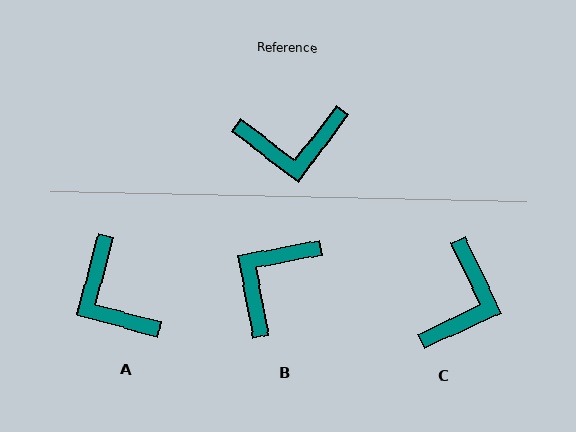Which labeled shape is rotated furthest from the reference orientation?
B, about 132 degrees away.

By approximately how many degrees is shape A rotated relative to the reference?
Approximately 68 degrees clockwise.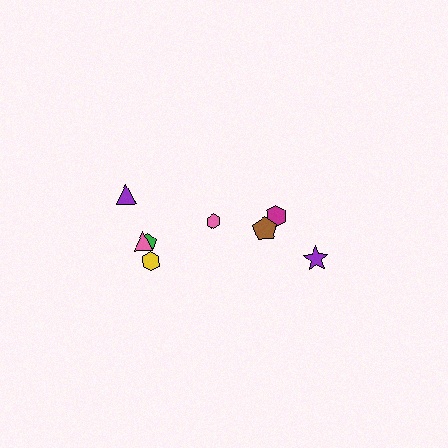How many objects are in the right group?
There are 3 objects.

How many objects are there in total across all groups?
There are 8 objects.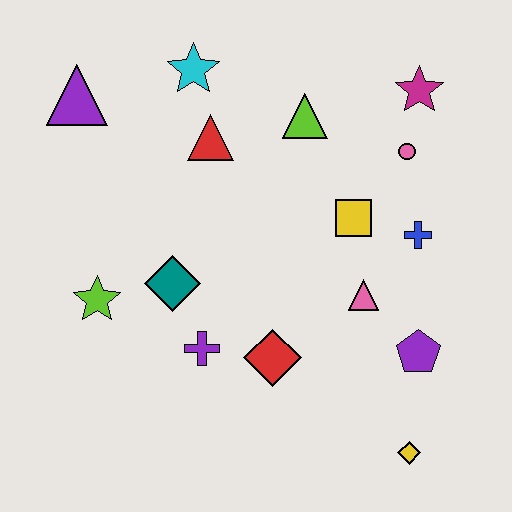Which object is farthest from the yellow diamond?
The purple triangle is farthest from the yellow diamond.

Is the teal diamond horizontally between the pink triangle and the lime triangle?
No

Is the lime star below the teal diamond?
Yes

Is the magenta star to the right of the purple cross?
Yes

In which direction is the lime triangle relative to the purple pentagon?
The lime triangle is above the purple pentagon.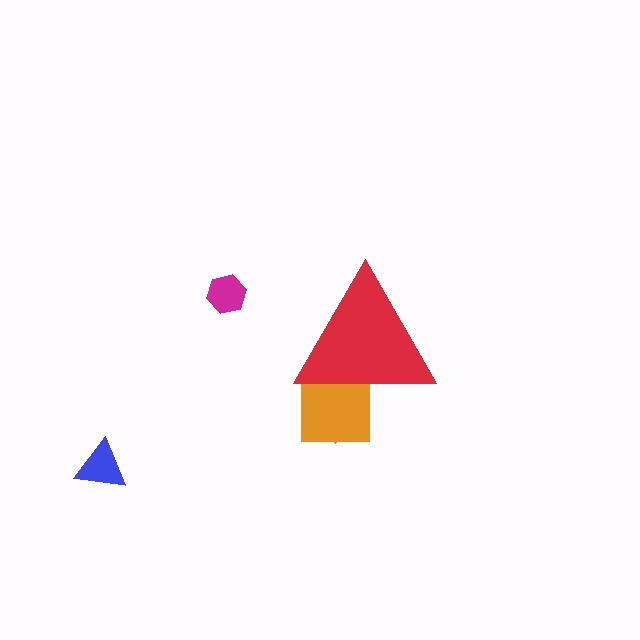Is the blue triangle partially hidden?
No, the blue triangle is fully visible.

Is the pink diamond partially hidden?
Yes, the pink diamond is partially hidden behind the red triangle.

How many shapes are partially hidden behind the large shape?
2 shapes are partially hidden.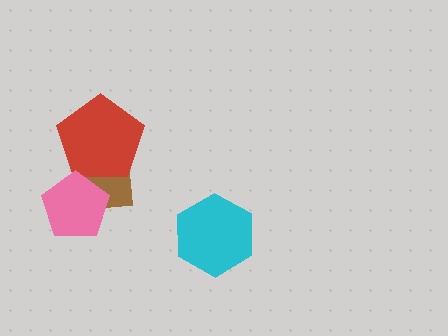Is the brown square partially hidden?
Yes, it is partially covered by another shape.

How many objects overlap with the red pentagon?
2 objects overlap with the red pentagon.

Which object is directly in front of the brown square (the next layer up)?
The red pentagon is directly in front of the brown square.